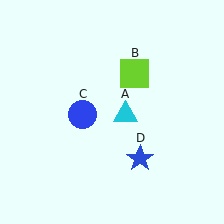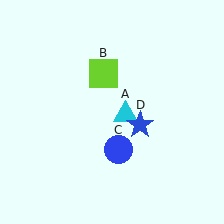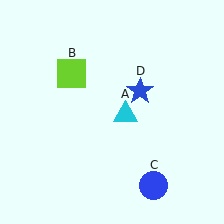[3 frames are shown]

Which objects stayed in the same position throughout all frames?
Cyan triangle (object A) remained stationary.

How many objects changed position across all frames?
3 objects changed position: lime square (object B), blue circle (object C), blue star (object D).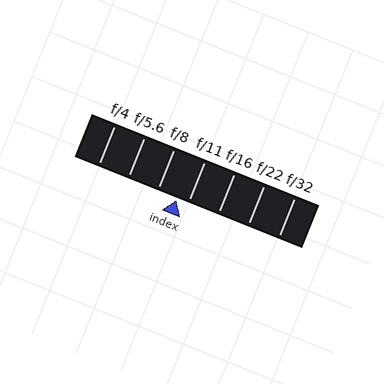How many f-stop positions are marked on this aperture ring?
There are 7 f-stop positions marked.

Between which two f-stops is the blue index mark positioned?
The index mark is between f/8 and f/11.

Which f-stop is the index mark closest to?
The index mark is closest to f/11.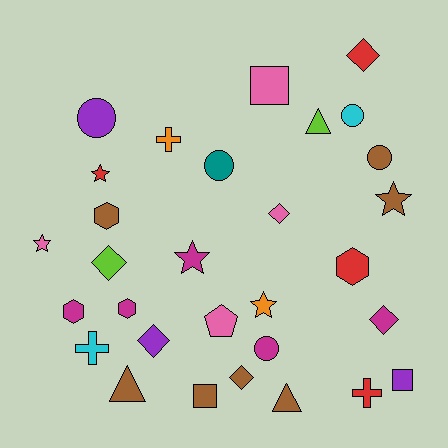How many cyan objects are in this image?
There are 2 cyan objects.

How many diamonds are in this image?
There are 6 diamonds.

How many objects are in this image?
There are 30 objects.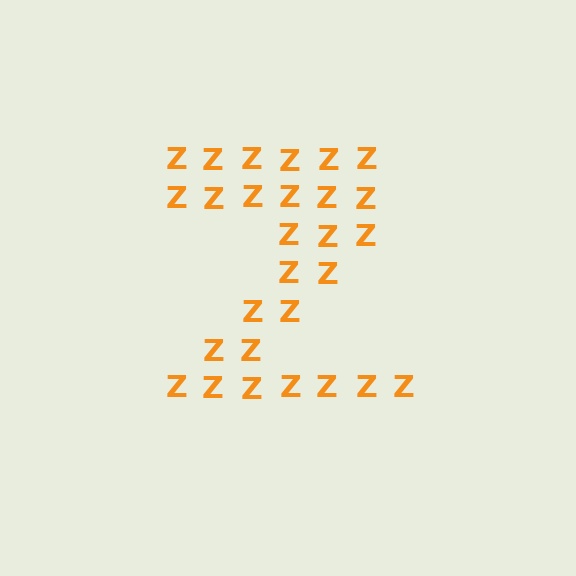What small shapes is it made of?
It is made of small letter Z's.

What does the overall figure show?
The overall figure shows the letter Z.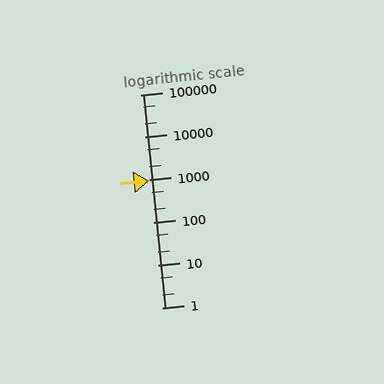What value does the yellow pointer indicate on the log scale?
The pointer indicates approximately 930.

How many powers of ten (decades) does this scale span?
The scale spans 5 decades, from 1 to 100000.